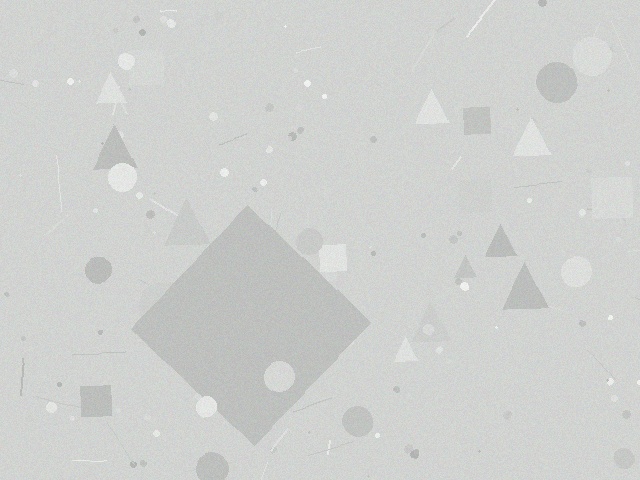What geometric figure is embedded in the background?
A diamond is embedded in the background.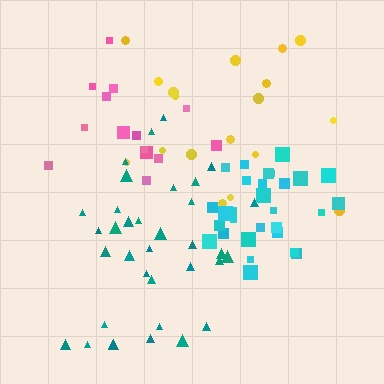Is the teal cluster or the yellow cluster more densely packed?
Teal.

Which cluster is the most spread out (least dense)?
Yellow.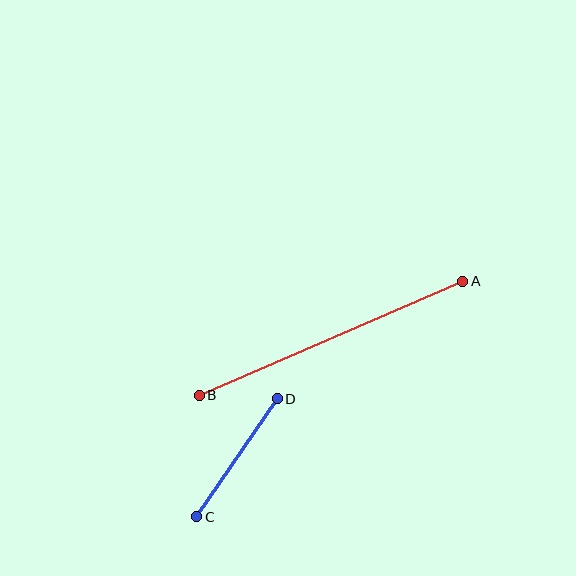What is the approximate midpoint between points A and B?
The midpoint is at approximately (331, 338) pixels.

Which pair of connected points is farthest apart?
Points A and B are farthest apart.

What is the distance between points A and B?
The distance is approximately 287 pixels.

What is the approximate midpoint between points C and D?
The midpoint is at approximately (237, 458) pixels.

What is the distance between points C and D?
The distance is approximately 143 pixels.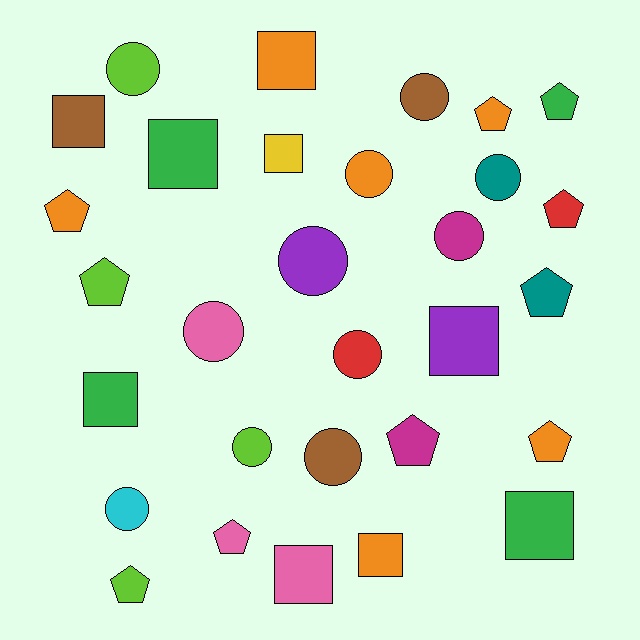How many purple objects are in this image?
There are 2 purple objects.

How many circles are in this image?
There are 11 circles.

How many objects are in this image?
There are 30 objects.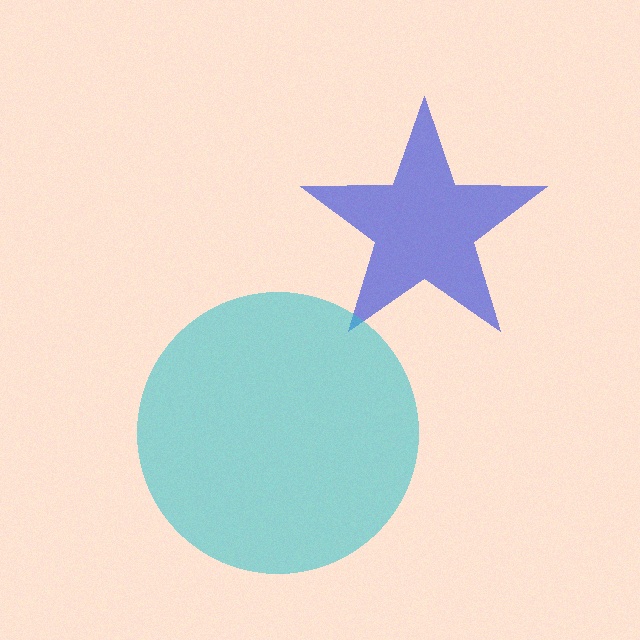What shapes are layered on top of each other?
The layered shapes are: a blue star, a cyan circle.